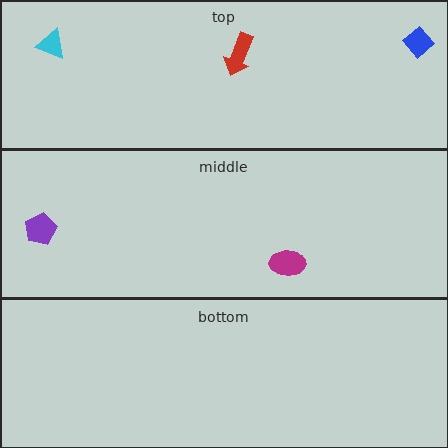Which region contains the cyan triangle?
The top region.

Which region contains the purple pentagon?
The middle region.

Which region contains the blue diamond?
The top region.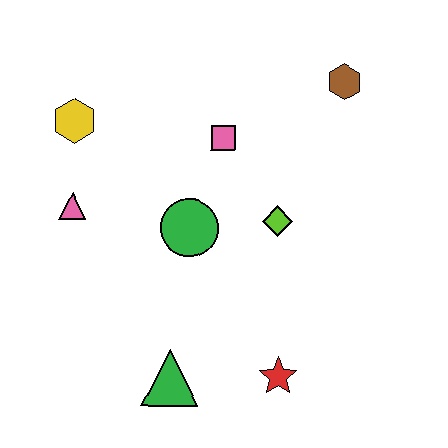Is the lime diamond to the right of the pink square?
Yes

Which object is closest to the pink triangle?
The yellow hexagon is closest to the pink triangle.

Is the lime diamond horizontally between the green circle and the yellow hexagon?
No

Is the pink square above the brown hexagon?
No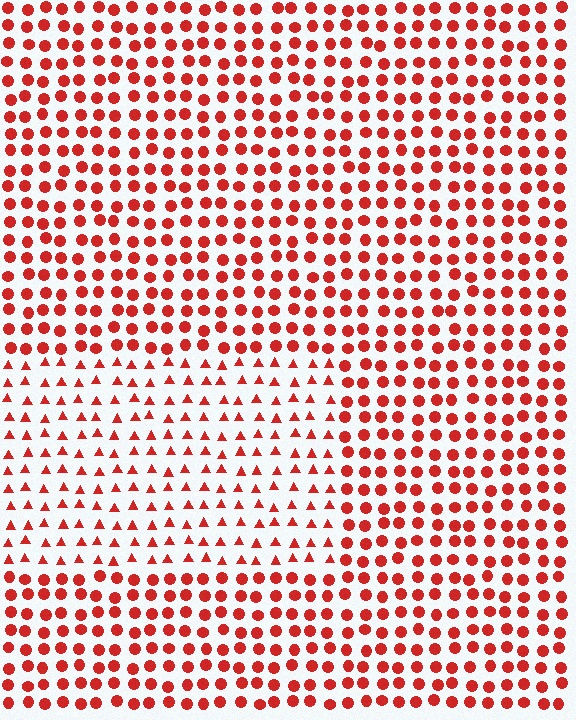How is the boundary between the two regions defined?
The boundary is defined by a change in element shape: triangles inside vs. circles outside. All elements share the same color and spacing.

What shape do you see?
I see a rectangle.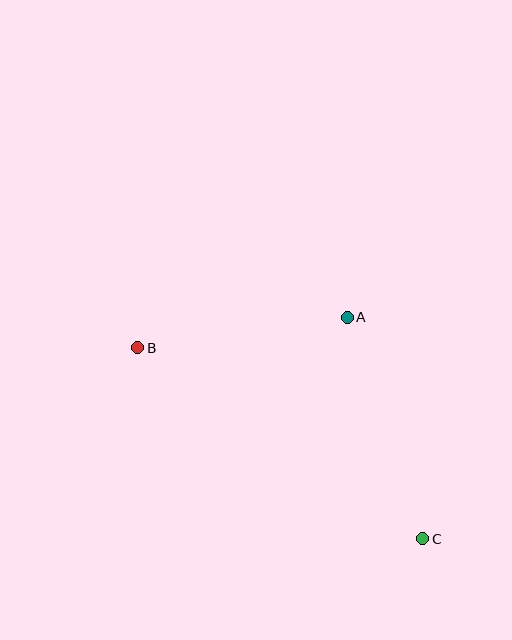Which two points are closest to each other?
Points A and B are closest to each other.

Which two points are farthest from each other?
Points B and C are farthest from each other.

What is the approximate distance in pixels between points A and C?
The distance between A and C is approximately 234 pixels.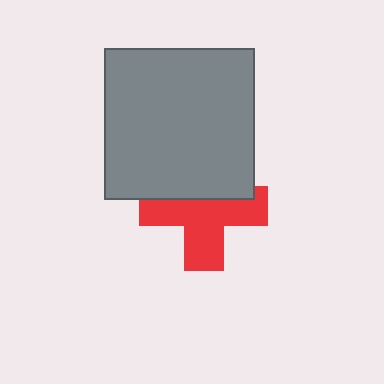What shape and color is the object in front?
The object in front is a gray square.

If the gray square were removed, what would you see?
You would see the complete red cross.